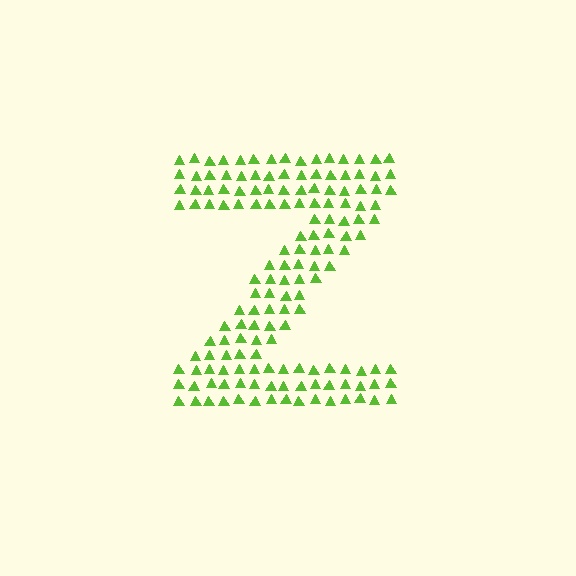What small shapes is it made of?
It is made of small triangles.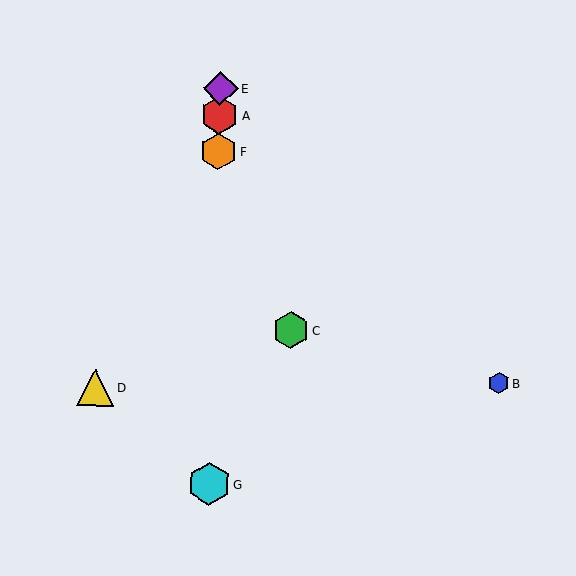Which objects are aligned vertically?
Objects A, E, F, G are aligned vertically.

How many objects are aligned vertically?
4 objects (A, E, F, G) are aligned vertically.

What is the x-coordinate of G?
Object G is at x≈209.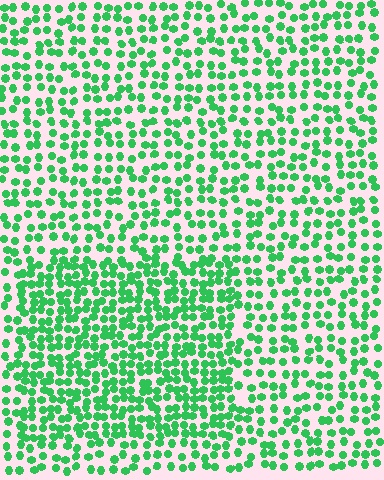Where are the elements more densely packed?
The elements are more densely packed inside the rectangle boundary.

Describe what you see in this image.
The image contains small green elements arranged at two different densities. A rectangle-shaped region is visible where the elements are more densely packed than the surrounding area.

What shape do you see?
I see a rectangle.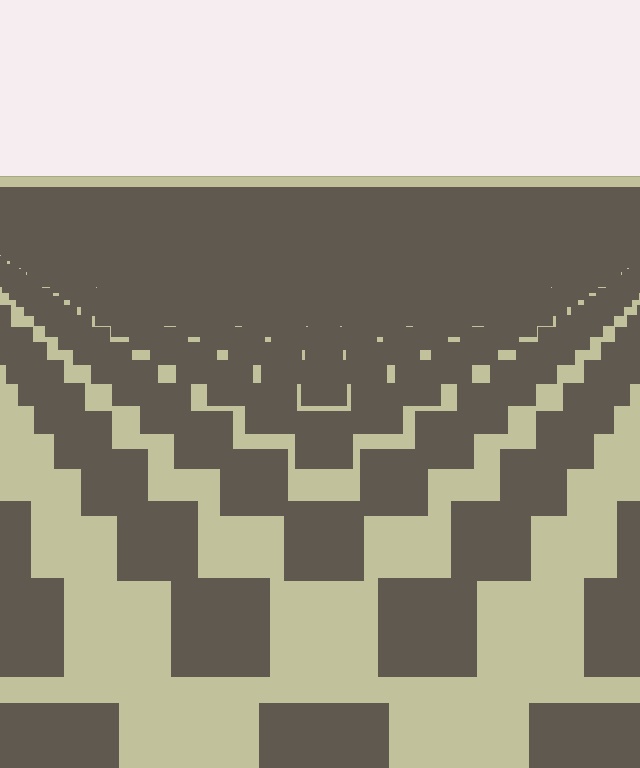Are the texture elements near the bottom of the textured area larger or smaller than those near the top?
Larger. Near the bottom, elements are closer to the viewer and appear at a bigger on-screen size.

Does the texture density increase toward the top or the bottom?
Density increases toward the top.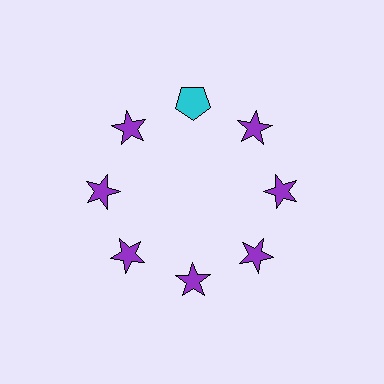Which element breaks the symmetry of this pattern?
The cyan pentagon at roughly the 12 o'clock position breaks the symmetry. All other shapes are purple stars.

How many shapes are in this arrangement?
There are 8 shapes arranged in a ring pattern.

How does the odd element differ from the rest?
It differs in both color (cyan instead of purple) and shape (pentagon instead of star).